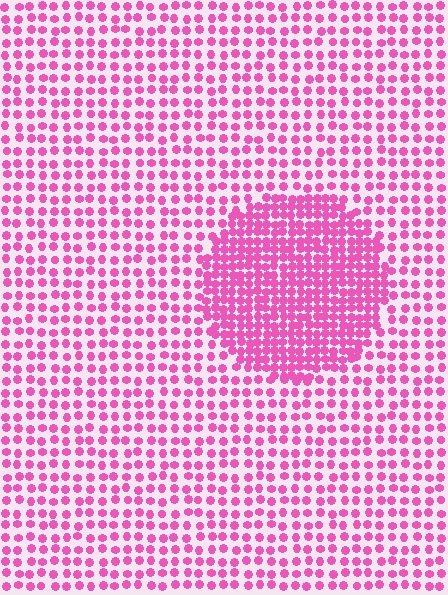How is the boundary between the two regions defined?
The boundary is defined by a change in element density (approximately 2.0x ratio). All elements are the same color, size, and shape.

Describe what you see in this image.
The image contains small pink elements arranged at two different densities. A circle-shaped region is visible where the elements are more densely packed than the surrounding area.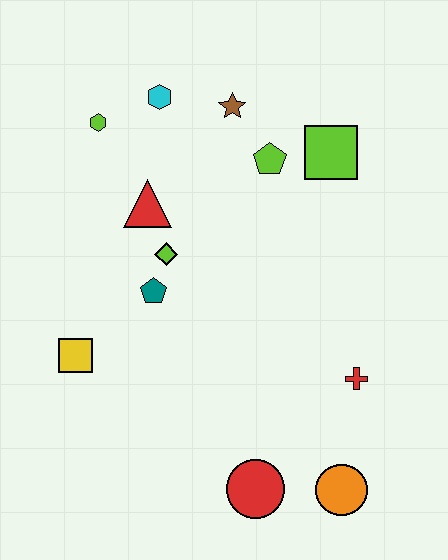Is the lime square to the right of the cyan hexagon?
Yes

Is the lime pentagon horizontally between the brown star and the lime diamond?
No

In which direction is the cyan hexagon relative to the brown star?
The cyan hexagon is to the left of the brown star.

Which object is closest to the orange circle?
The red circle is closest to the orange circle.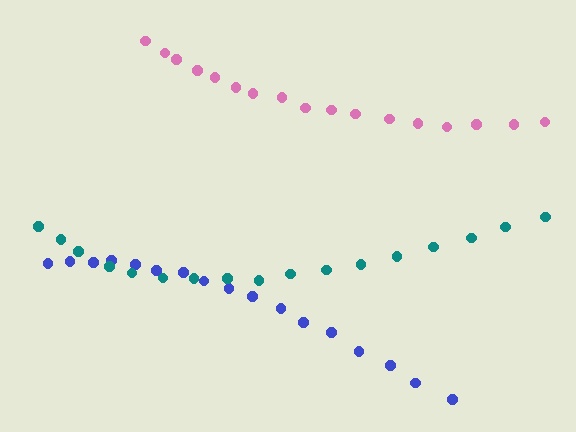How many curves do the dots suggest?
There are 3 distinct paths.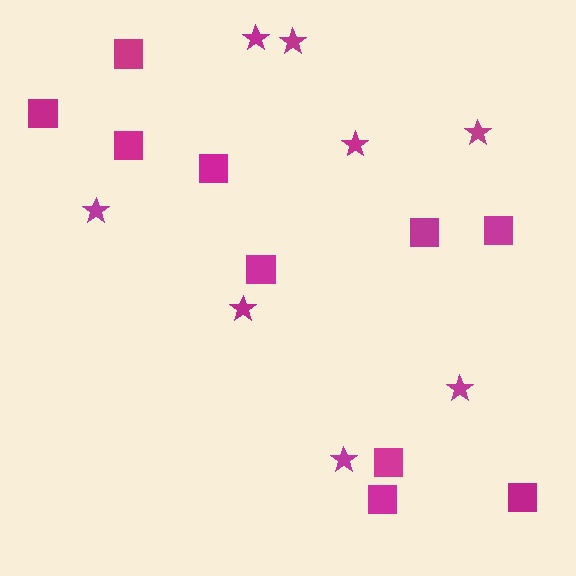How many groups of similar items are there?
There are 2 groups: one group of squares (10) and one group of stars (8).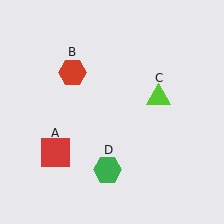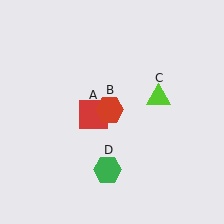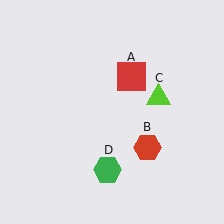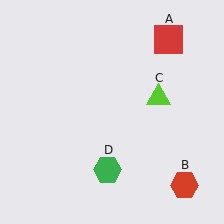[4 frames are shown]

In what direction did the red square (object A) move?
The red square (object A) moved up and to the right.